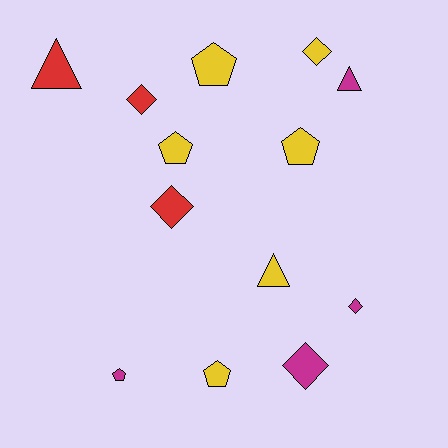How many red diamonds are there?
There are 2 red diamonds.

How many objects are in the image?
There are 13 objects.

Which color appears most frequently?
Yellow, with 6 objects.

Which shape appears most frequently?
Diamond, with 5 objects.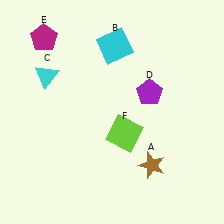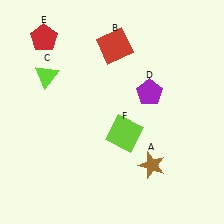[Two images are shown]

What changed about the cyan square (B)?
In Image 1, B is cyan. In Image 2, it changed to red.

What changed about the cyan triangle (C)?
In Image 1, C is cyan. In Image 2, it changed to lime.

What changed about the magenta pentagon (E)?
In Image 1, E is magenta. In Image 2, it changed to red.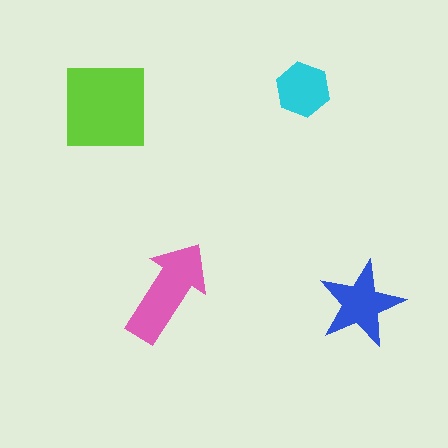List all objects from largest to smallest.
The lime square, the pink arrow, the blue star, the cyan hexagon.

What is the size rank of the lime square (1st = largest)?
1st.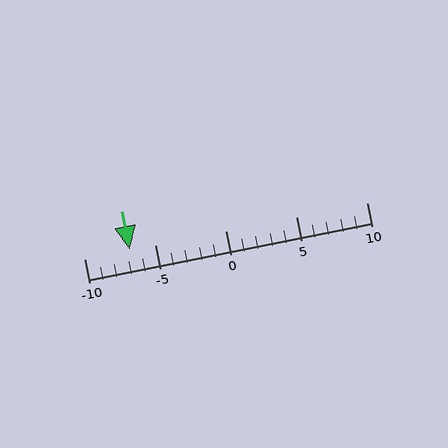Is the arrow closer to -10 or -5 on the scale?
The arrow is closer to -5.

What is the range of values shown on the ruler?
The ruler shows values from -10 to 10.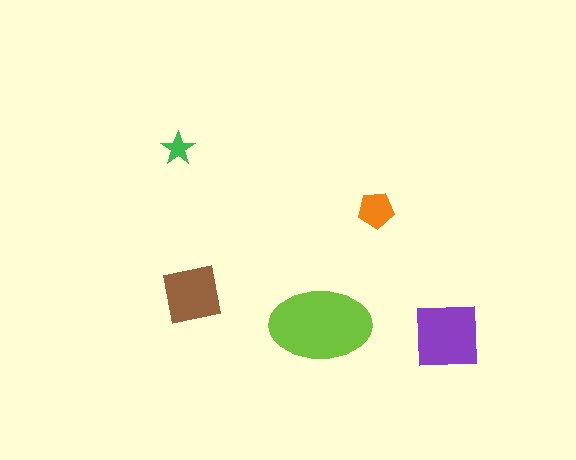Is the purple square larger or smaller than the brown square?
Larger.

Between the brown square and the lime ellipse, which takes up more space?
The lime ellipse.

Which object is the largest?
The lime ellipse.